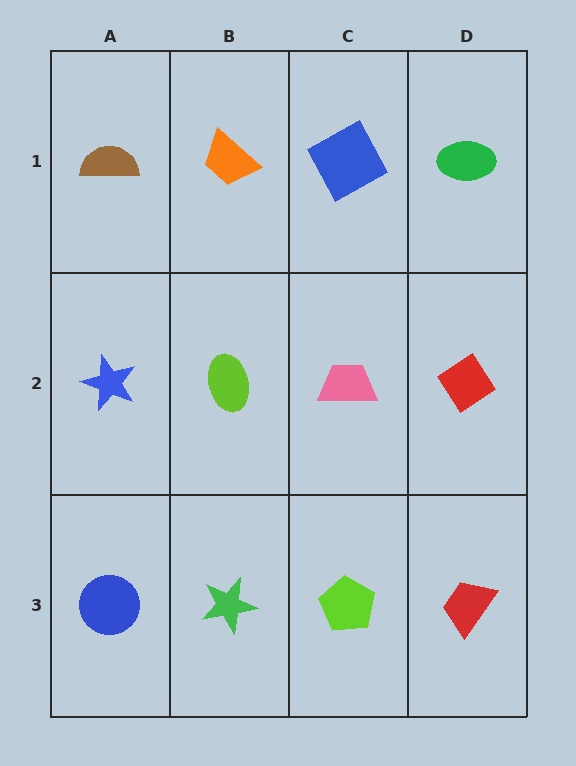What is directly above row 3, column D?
A red diamond.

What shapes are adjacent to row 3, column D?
A red diamond (row 2, column D), a lime pentagon (row 3, column C).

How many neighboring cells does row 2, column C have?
4.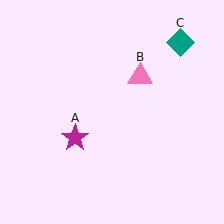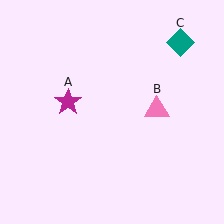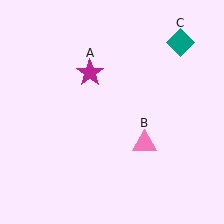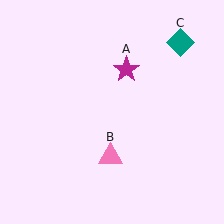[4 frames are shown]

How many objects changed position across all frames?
2 objects changed position: magenta star (object A), pink triangle (object B).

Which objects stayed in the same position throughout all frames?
Teal diamond (object C) remained stationary.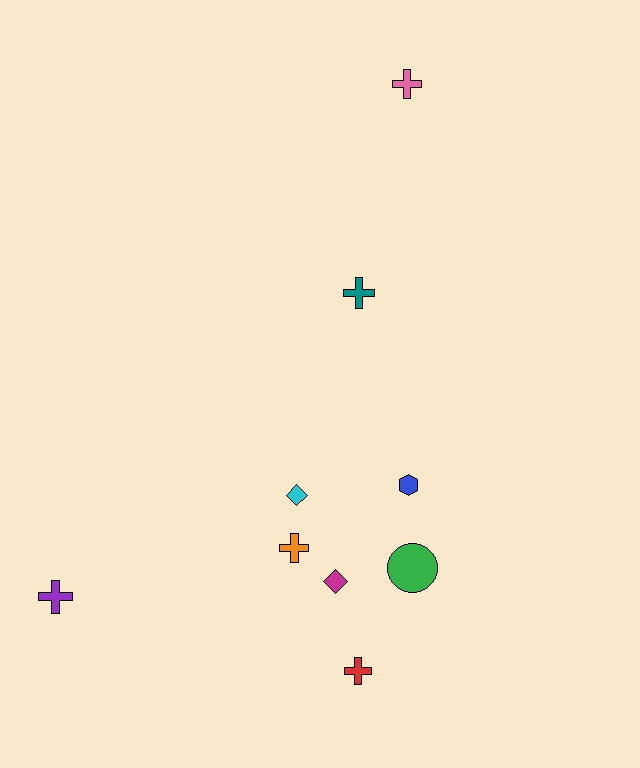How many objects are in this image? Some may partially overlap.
There are 9 objects.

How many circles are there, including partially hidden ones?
There is 1 circle.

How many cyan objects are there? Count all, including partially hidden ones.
There is 1 cyan object.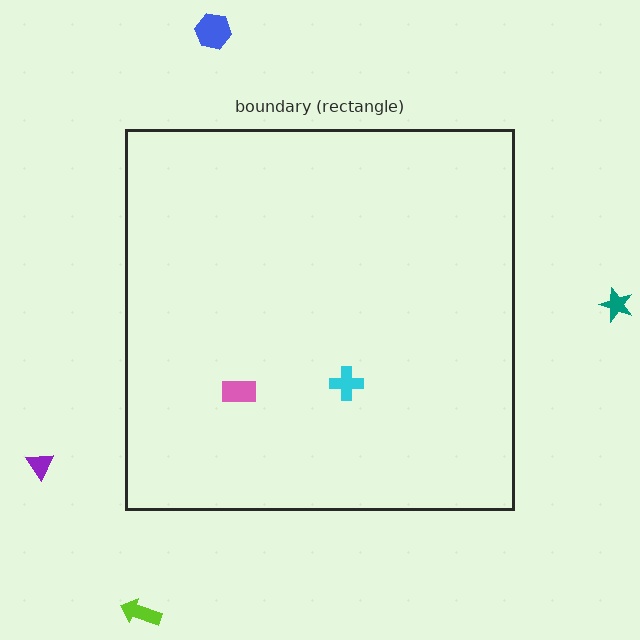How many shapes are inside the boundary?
2 inside, 4 outside.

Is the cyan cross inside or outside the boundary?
Inside.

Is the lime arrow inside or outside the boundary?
Outside.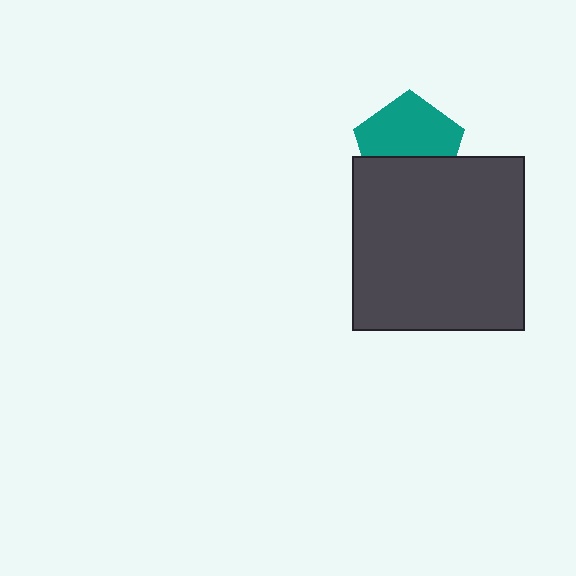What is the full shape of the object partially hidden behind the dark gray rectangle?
The partially hidden object is a teal pentagon.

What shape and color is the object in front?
The object in front is a dark gray rectangle.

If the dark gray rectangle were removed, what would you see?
You would see the complete teal pentagon.